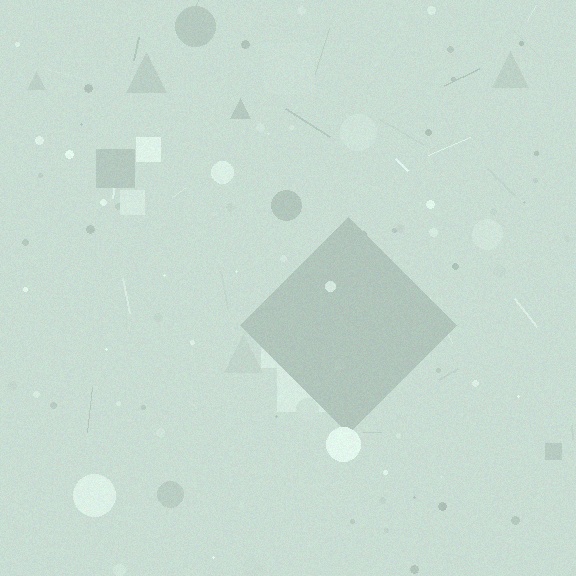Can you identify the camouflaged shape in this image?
The camouflaged shape is a diamond.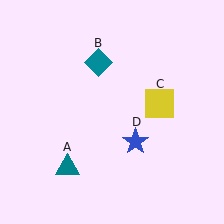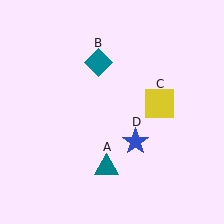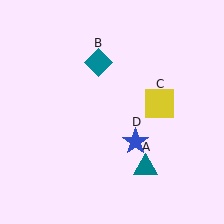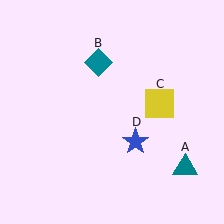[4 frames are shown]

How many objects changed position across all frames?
1 object changed position: teal triangle (object A).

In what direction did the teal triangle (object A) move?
The teal triangle (object A) moved right.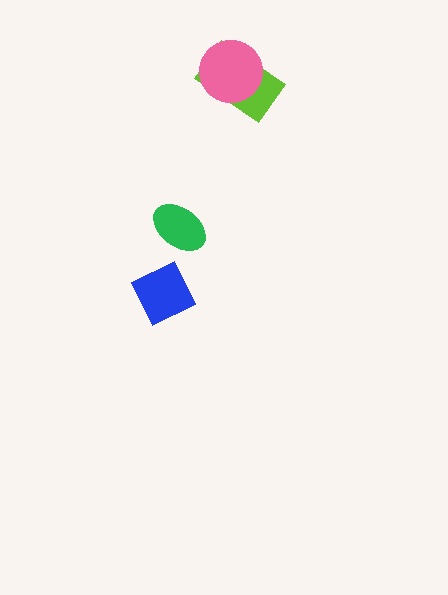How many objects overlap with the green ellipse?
0 objects overlap with the green ellipse.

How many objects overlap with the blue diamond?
0 objects overlap with the blue diamond.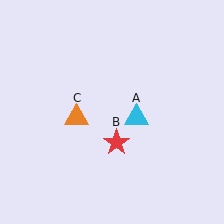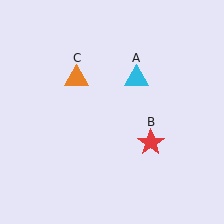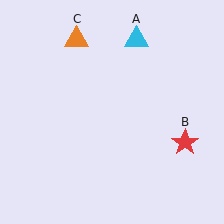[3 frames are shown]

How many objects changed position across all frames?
3 objects changed position: cyan triangle (object A), red star (object B), orange triangle (object C).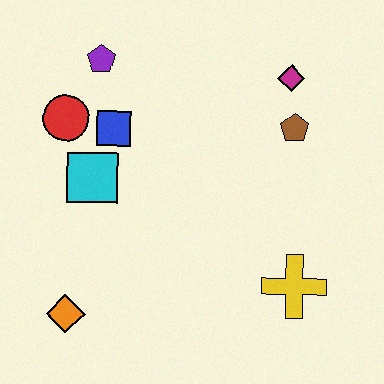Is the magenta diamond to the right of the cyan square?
Yes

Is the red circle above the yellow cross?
Yes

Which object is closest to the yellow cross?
The brown pentagon is closest to the yellow cross.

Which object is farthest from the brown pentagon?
The orange diamond is farthest from the brown pentagon.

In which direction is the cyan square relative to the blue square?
The cyan square is below the blue square.